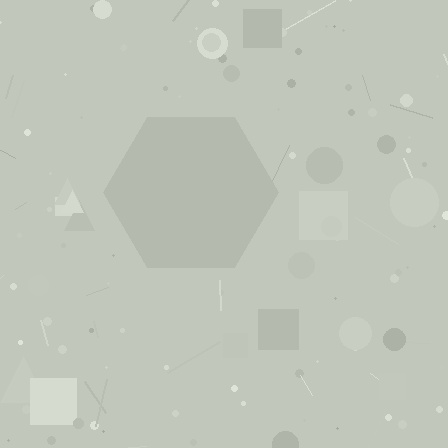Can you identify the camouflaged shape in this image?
The camouflaged shape is a hexagon.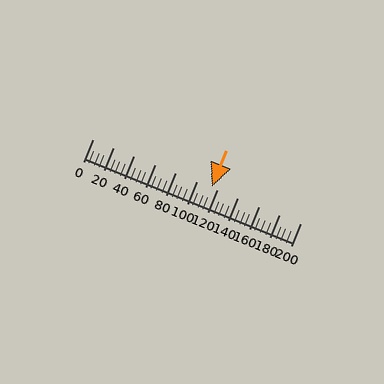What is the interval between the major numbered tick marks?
The major tick marks are spaced 20 units apart.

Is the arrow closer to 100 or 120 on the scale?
The arrow is closer to 120.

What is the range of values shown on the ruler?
The ruler shows values from 0 to 200.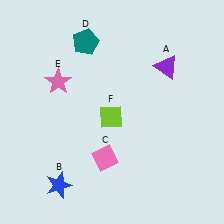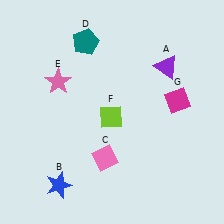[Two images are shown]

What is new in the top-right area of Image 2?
A magenta diamond (G) was added in the top-right area of Image 2.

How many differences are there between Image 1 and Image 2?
There is 1 difference between the two images.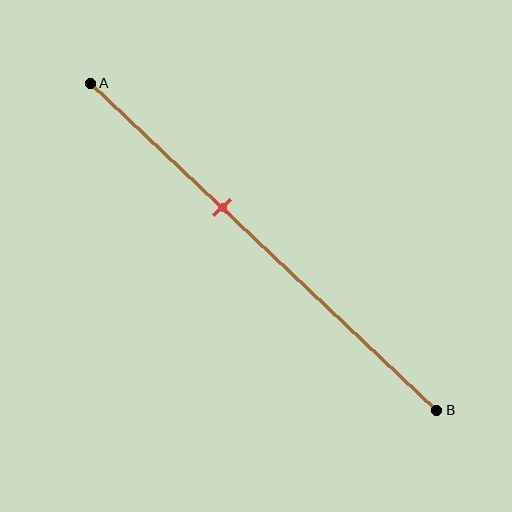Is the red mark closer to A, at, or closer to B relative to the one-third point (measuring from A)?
The red mark is closer to point B than the one-third point of segment AB.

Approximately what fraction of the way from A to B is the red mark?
The red mark is approximately 40% of the way from A to B.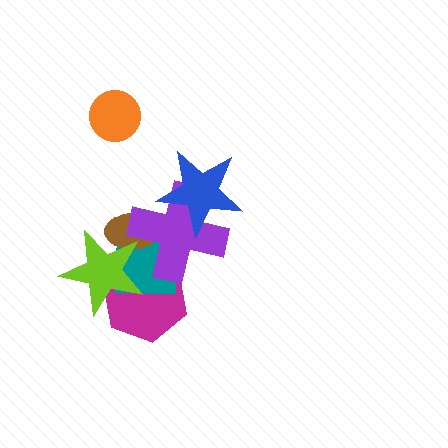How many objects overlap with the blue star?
1 object overlaps with the blue star.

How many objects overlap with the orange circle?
0 objects overlap with the orange circle.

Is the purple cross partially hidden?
Yes, it is partially covered by another shape.